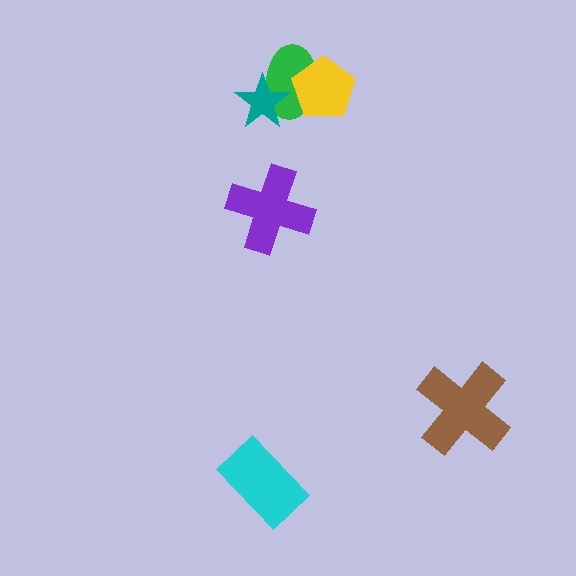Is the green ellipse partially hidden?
Yes, it is partially covered by another shape.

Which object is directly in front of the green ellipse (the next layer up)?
The teal star is directly in front of the green ellipse.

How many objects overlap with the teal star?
1 object overlaps with the teal star.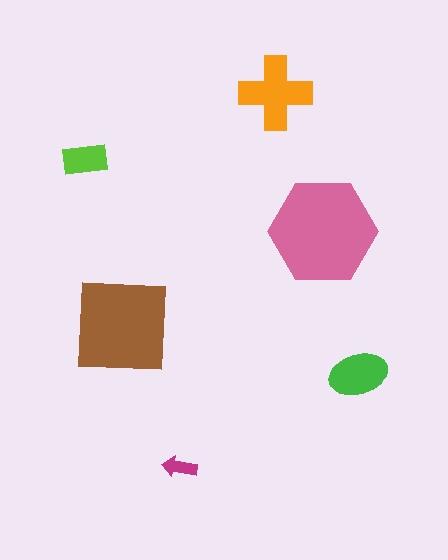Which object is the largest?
The pink hexagon.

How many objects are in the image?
There are 6 objects in the image.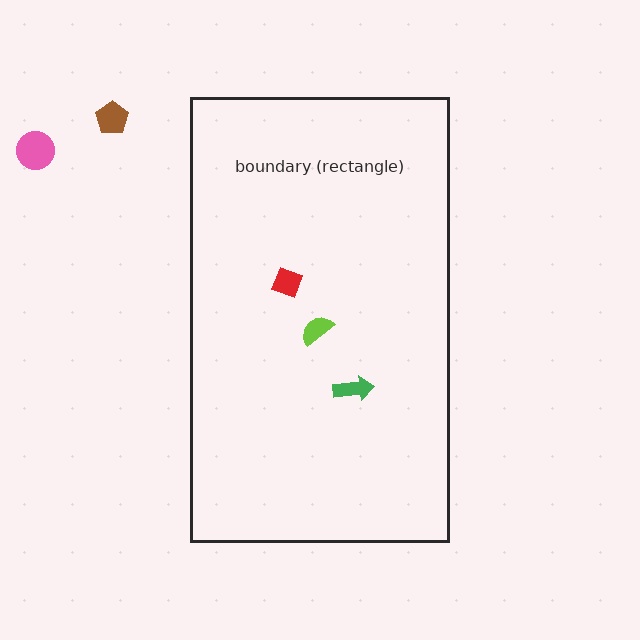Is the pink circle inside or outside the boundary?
Outside.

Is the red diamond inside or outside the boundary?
Inside.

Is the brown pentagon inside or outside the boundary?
Outside.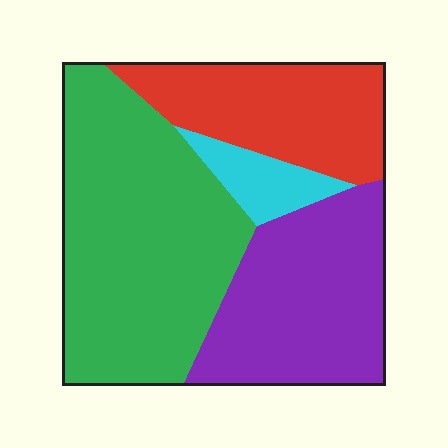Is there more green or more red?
Green.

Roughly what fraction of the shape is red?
Red covers about 20% of the shape.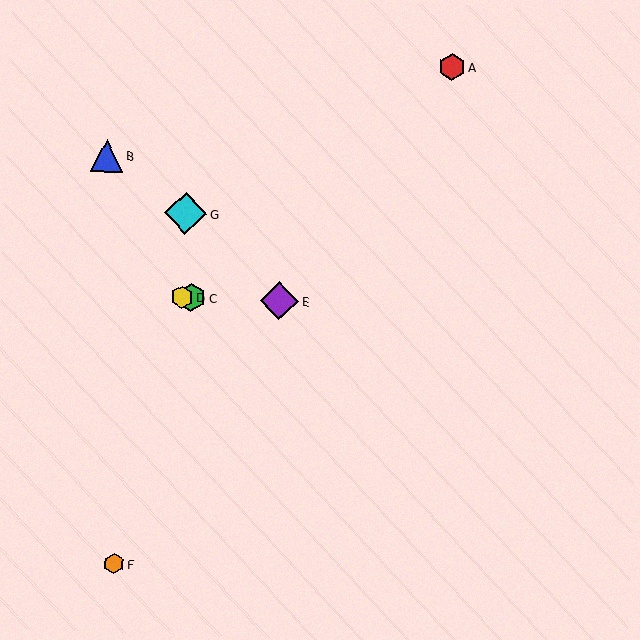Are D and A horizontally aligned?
No, D is at y≈297 and A is at y≈67.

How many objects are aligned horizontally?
3 objects (C, D, E) are aligned horizontally.